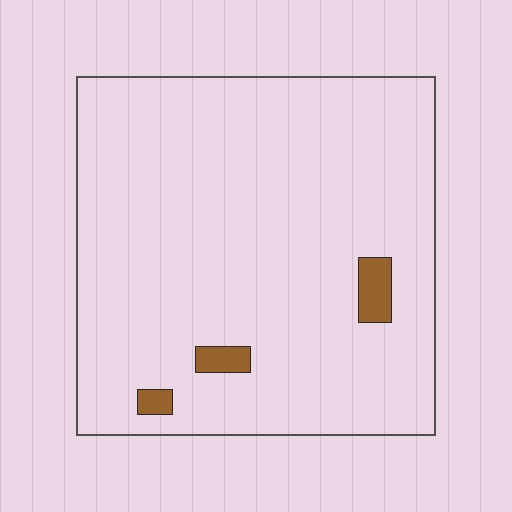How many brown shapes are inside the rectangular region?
3.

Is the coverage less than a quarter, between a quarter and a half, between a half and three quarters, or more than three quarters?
Less than a quarter.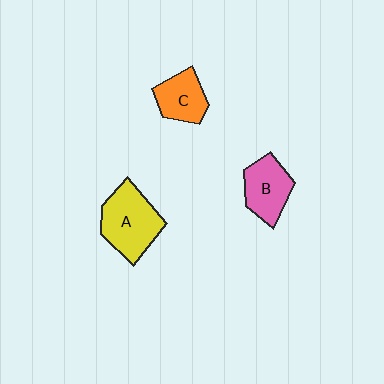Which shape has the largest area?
Shape A (yellow).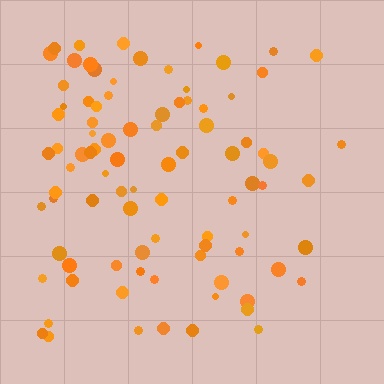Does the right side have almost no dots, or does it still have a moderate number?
Still a moderate number, just noticeably fewer than the left.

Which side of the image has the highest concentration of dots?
The left.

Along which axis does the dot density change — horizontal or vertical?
Horizontal.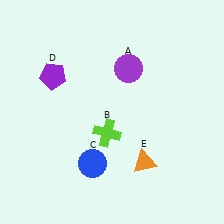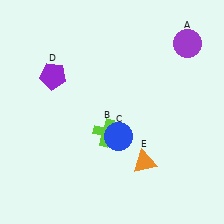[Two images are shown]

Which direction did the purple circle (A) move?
The purple circle (A) moved right.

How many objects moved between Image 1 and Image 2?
2 objects moved between the two images.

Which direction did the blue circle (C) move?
The blue circle (C) moved up.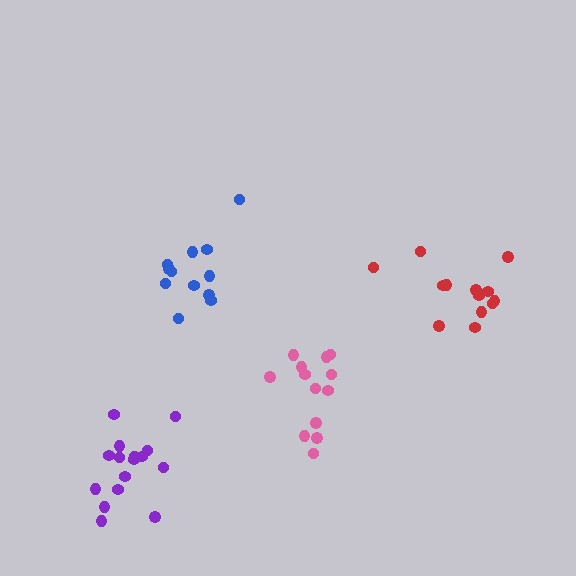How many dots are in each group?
Group 1: 13 dots, Group 2: 16 dots, Group 3: 13 dots, Group 4: 12 dots (54 total).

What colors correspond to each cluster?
The clusters are colored: pink, purple, red, blue.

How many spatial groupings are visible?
There are 4 spatial groupings.